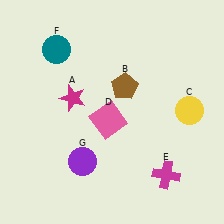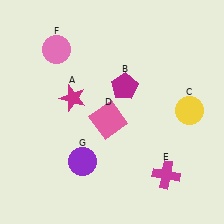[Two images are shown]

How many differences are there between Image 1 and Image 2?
There are 2 differences between the two images.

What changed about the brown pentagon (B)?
In Image 1, B is brown. In Image 2, it changed to magenta.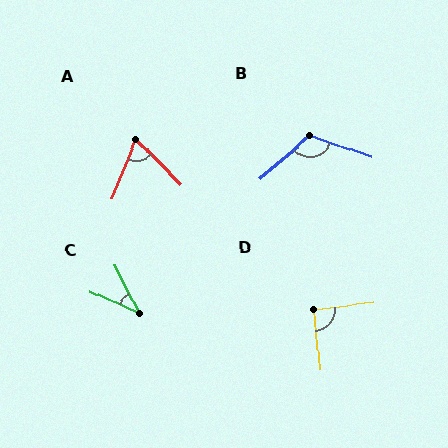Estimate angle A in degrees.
Approximately 65 degrees.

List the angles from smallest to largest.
C (39°), A (65°), D (91°), B (120°).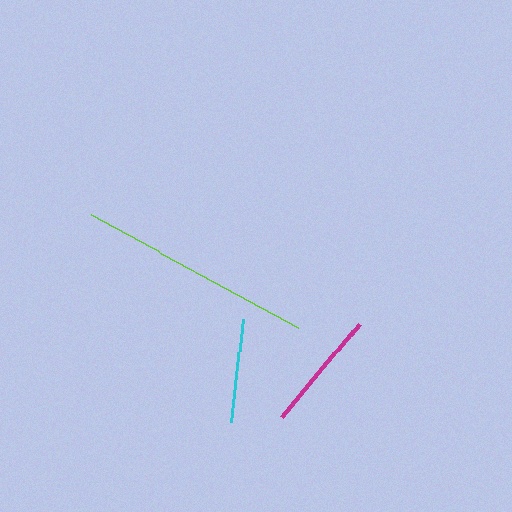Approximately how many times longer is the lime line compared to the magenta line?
The lime line is approximately 2.0 times the length of the magenta line.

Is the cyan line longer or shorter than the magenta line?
The magenta line is longer than the cyan line.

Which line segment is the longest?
The lime line is the longest at approximately 236 pixels.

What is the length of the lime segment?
The lime segment is approximately 236 pixels long.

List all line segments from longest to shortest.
From longest to shortest: lime, magenta, cyan.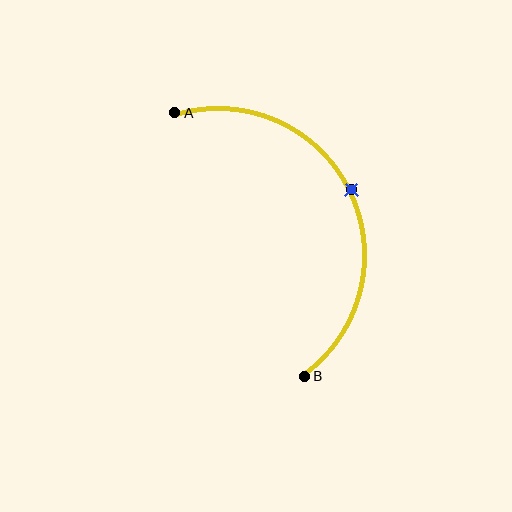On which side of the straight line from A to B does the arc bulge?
The arc bulges to the right of the straight line connecting A and B.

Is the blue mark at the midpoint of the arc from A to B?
Yes. The blue mark lies on the arc at equal arc-length from both A and B — it is the arc midpoint.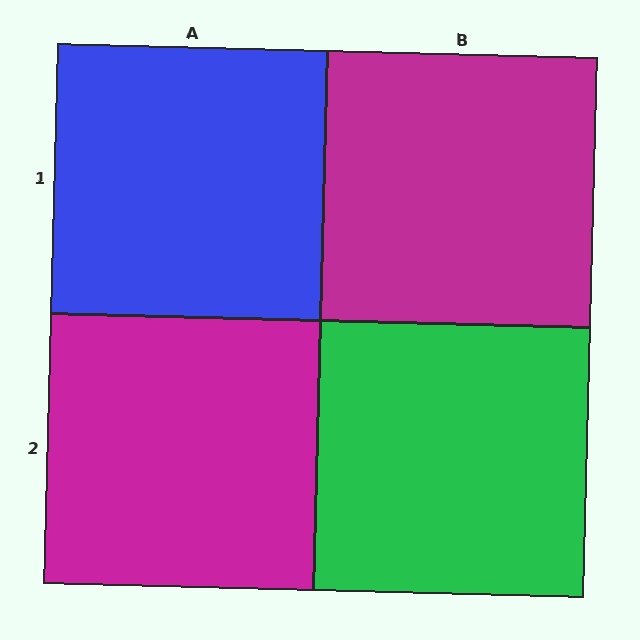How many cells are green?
1 cell is green.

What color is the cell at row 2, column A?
Magenta.